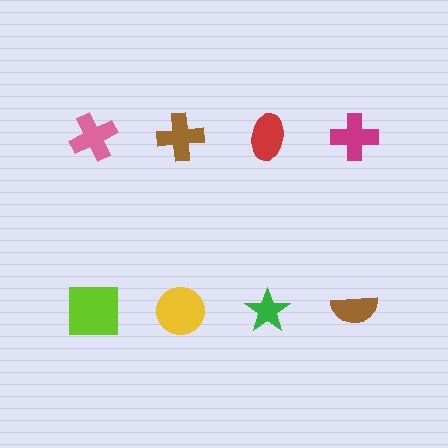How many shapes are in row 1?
4 shapes.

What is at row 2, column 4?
A brown semicircle.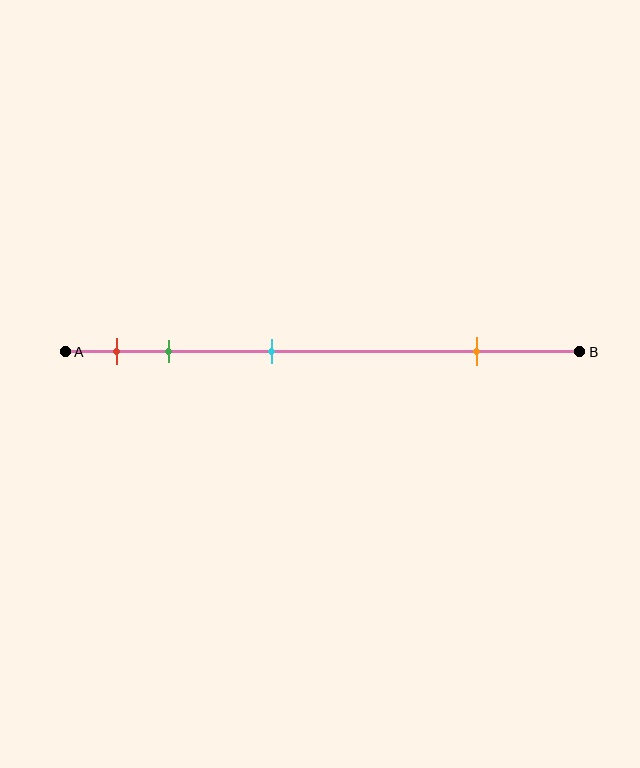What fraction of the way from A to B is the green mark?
The green mark is approximately 20% (0.2) of the way from A to B.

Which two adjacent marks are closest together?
The red and green marks are the closest adjacent pair.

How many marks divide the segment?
There are 4 marks dividing the segment.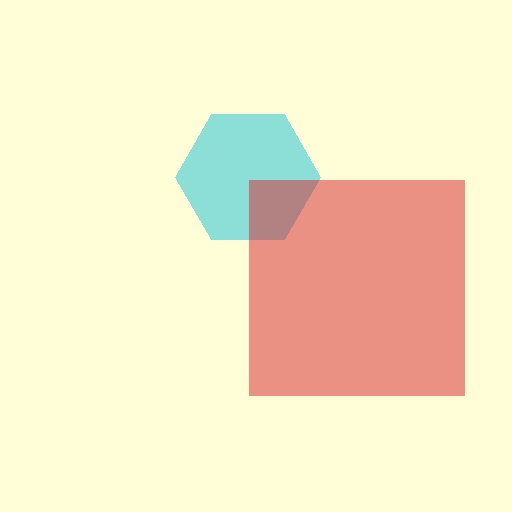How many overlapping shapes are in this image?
There are 2 overlapping shapes in the image.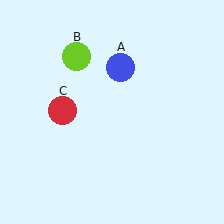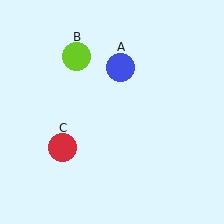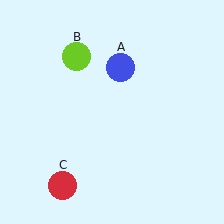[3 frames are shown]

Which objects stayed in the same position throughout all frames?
Blue circle (object A) and lime circle (object B) remained stationary.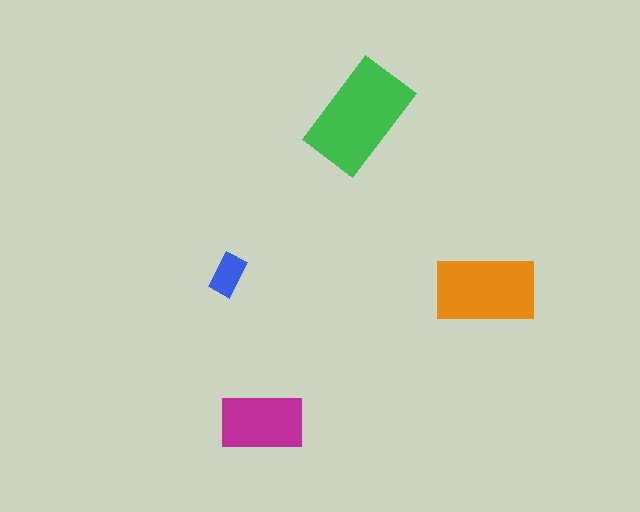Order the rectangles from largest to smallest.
the green one, the orange one, the magenta one, the blue one.